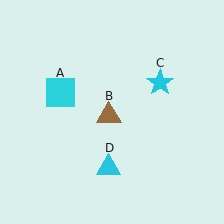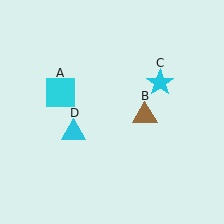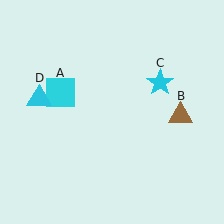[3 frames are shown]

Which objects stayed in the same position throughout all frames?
Cyan square (object A) and cyan star (object C) remained stationary.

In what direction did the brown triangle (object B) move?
The brown triangle (object B) moved right.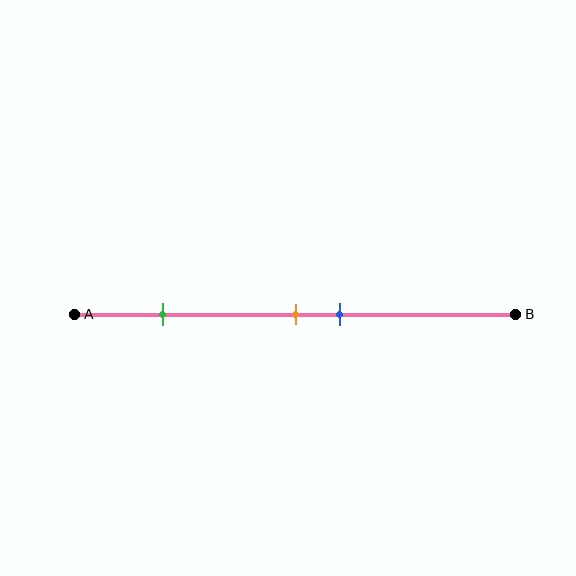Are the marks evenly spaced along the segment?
No, the marks are not evenly spaced.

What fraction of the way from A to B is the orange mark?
The orange mark is approximately 50% (0.5) of the way from A to B.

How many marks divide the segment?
There are 3 marks dividing the segment.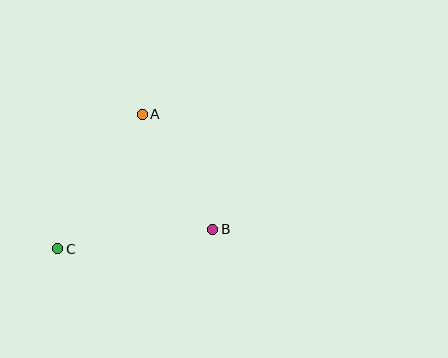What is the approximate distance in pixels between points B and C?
The distance between B and C is approximately 156 pixels.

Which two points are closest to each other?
Points A and B are closest to each other.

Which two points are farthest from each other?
Points A and C are farthest from each other.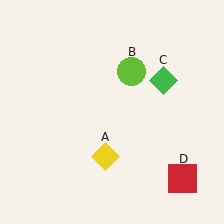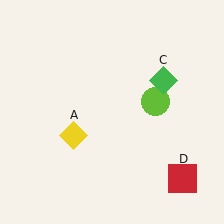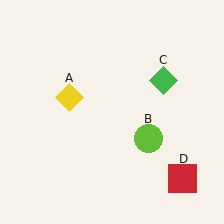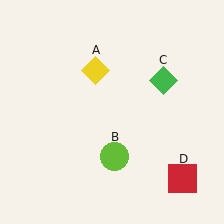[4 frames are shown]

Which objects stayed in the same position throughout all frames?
Green diamond (object C) and red square (object D) remained stationary.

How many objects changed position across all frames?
2 objects changed position: yellow diamond (object A), lime circle (object B).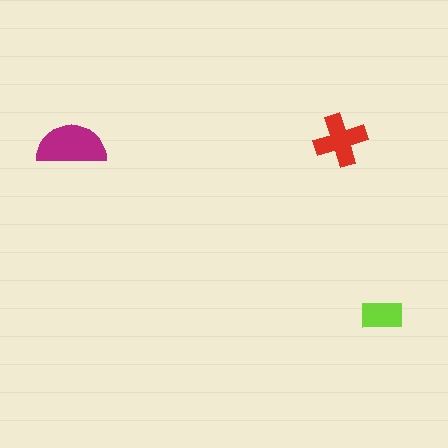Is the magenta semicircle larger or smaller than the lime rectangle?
Larger.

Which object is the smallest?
The lime rectangle.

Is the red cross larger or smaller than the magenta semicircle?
Smaller.